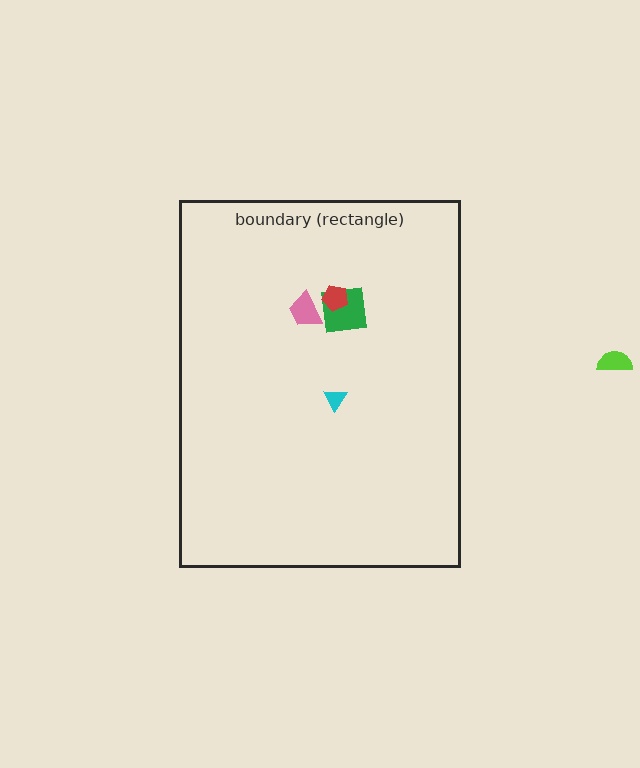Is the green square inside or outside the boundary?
Inside.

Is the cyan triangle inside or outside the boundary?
Inside.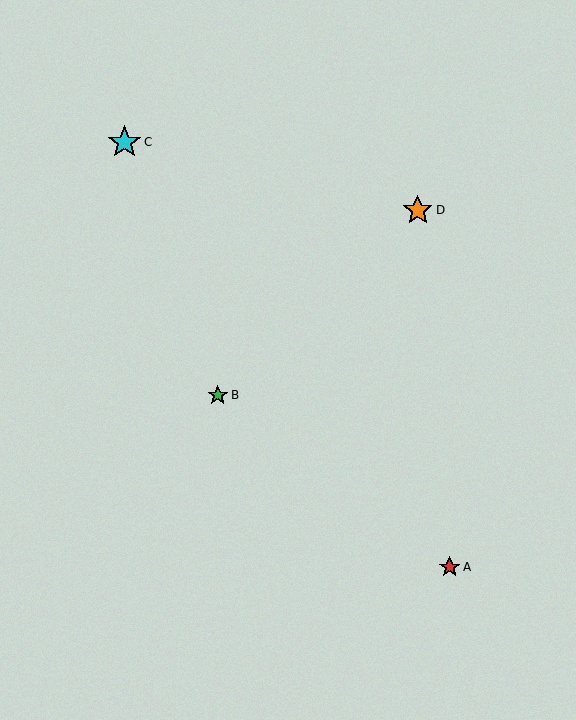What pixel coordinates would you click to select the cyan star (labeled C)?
Click at (124, 142) to select the cyan star C.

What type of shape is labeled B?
Shape B is a green star.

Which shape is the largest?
The cyan star (labeled C) is the largest.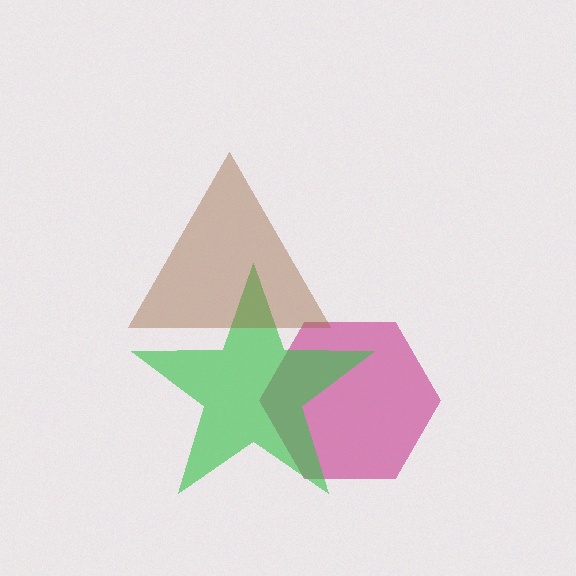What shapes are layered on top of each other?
The layered shapes are: a magenta hexagon, a green star, a brown triangle.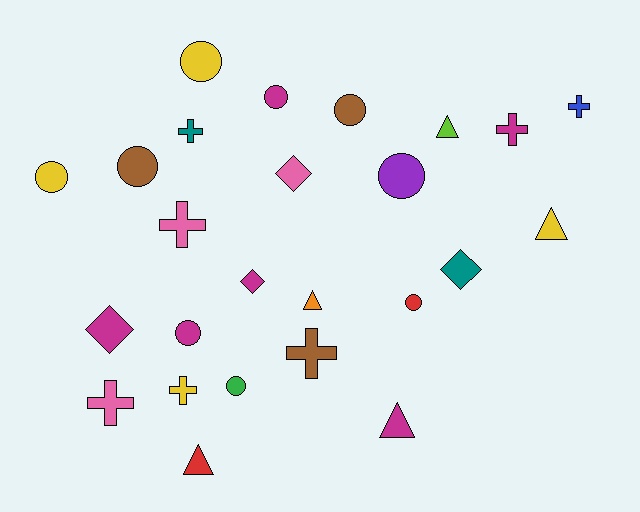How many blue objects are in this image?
There is 1 blue object.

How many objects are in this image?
There are 25 objects.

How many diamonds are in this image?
There are 4 diamonds.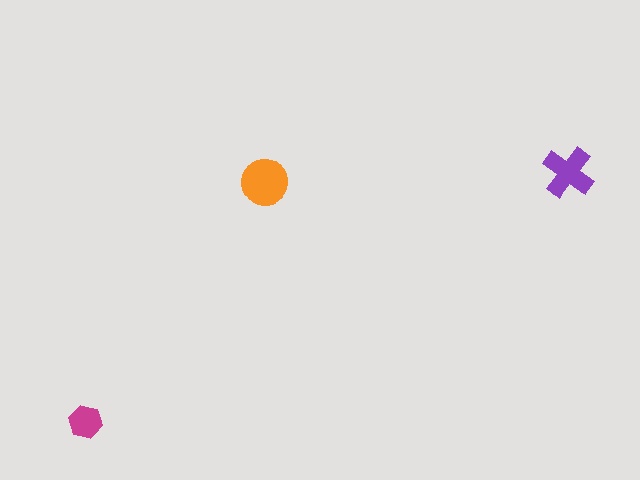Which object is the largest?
The orange circle.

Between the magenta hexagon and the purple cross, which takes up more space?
The purple cross.